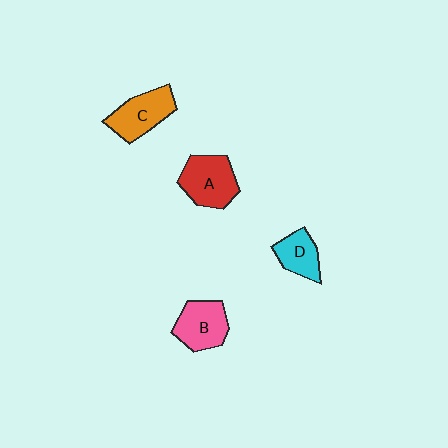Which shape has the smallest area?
Shape D (cyan).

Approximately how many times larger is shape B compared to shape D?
Approximately 1.4 times.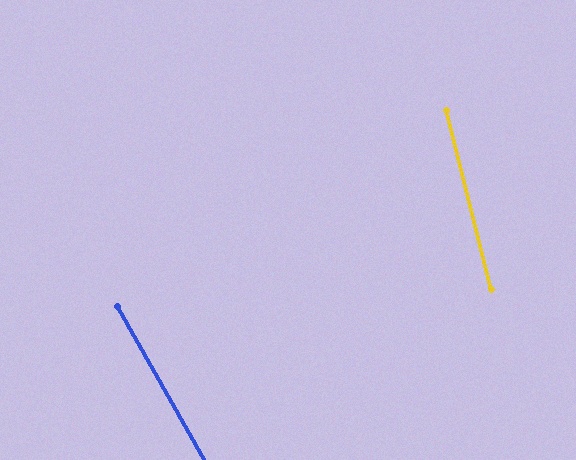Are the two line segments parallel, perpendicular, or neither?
Neither parallel nor perpendicular — they differ by about 15°.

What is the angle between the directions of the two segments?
Approximately 15 degrees.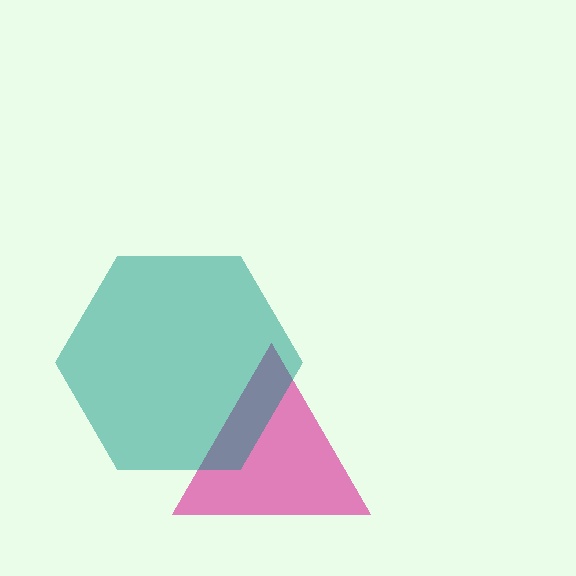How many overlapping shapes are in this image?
There are 2 overlapping shapes in the image.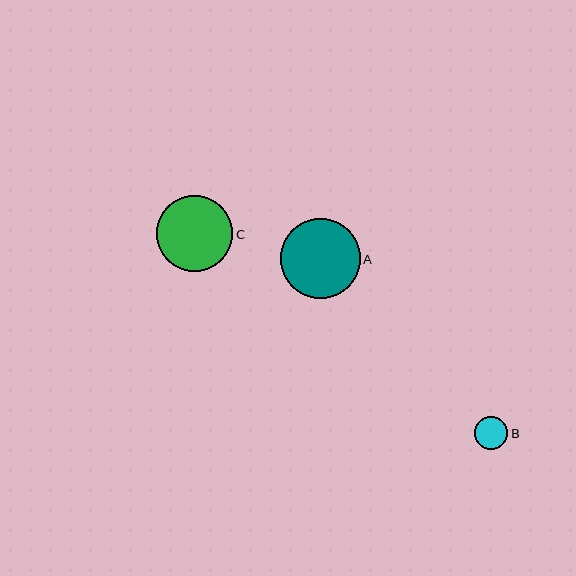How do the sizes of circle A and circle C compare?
Circle A and circle C are approximately the same size.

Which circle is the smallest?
Circle B is the smallest with a size of approximately 34 pixels.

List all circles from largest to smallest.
From largest to smallest: A, C, B.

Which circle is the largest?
Circle A is the largest with a size of approximately 80 pixels.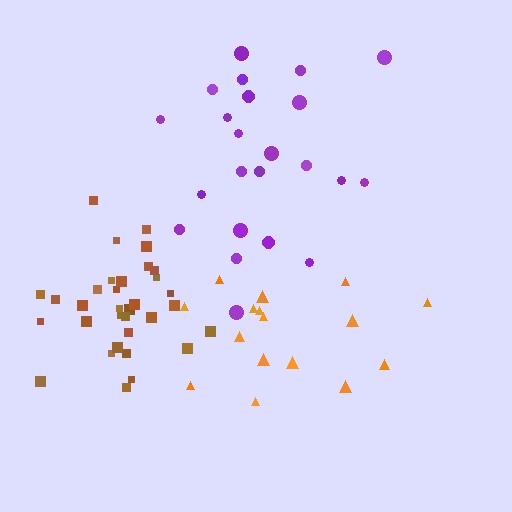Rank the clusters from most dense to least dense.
brown, orange, purple.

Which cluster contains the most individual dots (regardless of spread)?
Brown (33).